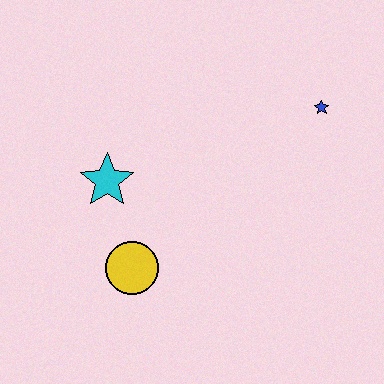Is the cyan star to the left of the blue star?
Yes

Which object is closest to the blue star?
The cyan star is closest to the blue star.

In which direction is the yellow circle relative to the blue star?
The yellow circle is to the left of the blue star.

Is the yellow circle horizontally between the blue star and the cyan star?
Yes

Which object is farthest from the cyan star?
The blue star is farthest from the cyan star.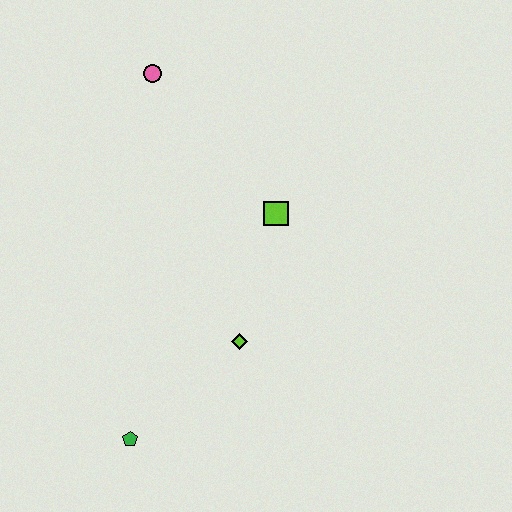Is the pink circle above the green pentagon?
Yes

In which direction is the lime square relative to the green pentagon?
The lime square is above the green pentagon.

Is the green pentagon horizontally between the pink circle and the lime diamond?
No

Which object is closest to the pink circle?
The lime square is closest to the pink circle.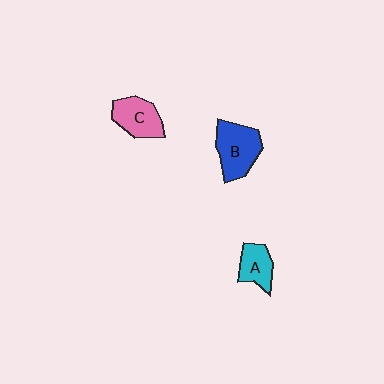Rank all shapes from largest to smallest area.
From largest to smallest: B (blue), C (pink), A (cyan).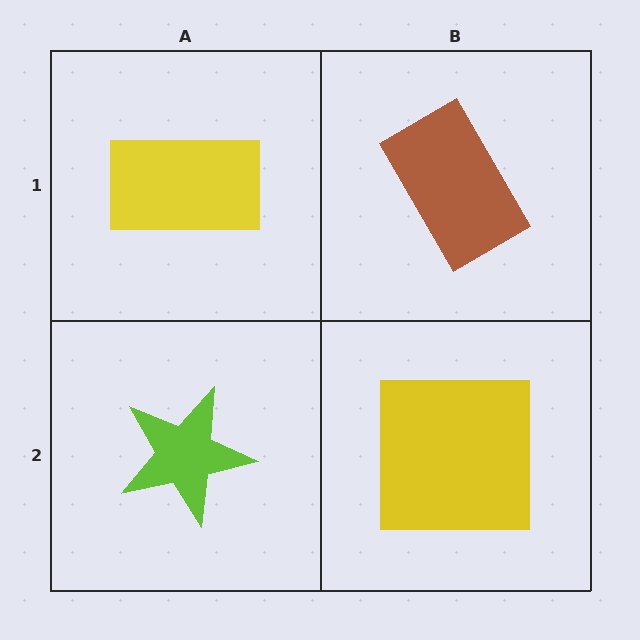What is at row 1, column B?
A brown rectangle.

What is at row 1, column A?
A yellow rectangle.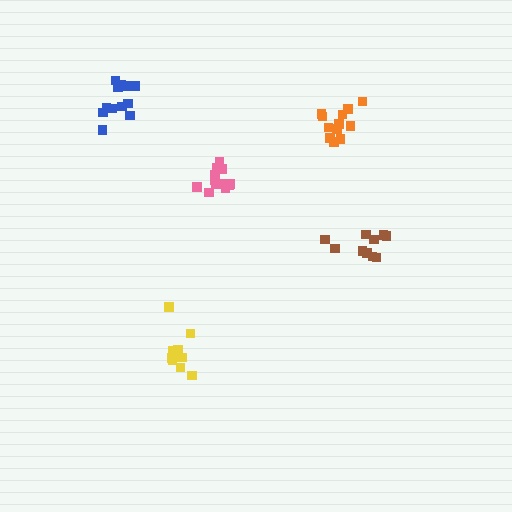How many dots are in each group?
Group 1: 12 dots, Group 2: 10 dots, Group 3: 12 dots, Group 4: 12 dots, Group 5: 10 dots (56 total).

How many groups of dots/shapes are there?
There are 5 groups.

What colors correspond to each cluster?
The clusters are colored: blue, brown, orange, pink, yellow.